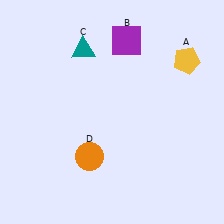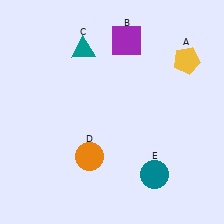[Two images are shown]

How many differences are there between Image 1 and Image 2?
There is 1 difference between the two images.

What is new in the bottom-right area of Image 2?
A teal circle (E) was added in the bottom-right area of Image 2.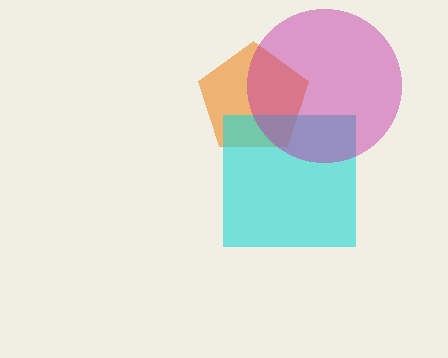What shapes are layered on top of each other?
The layered shapes are: an orange pentagon, a cyan square, a magenta circle.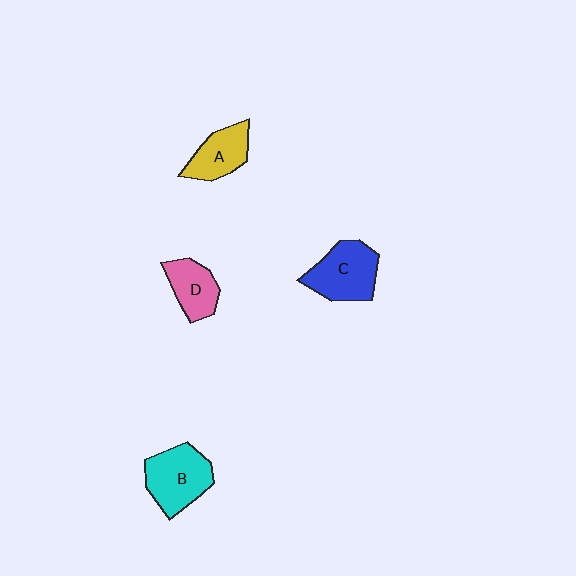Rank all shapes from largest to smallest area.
From largest to smallest: B (cyan), C (blue), A (yellow), D (pink).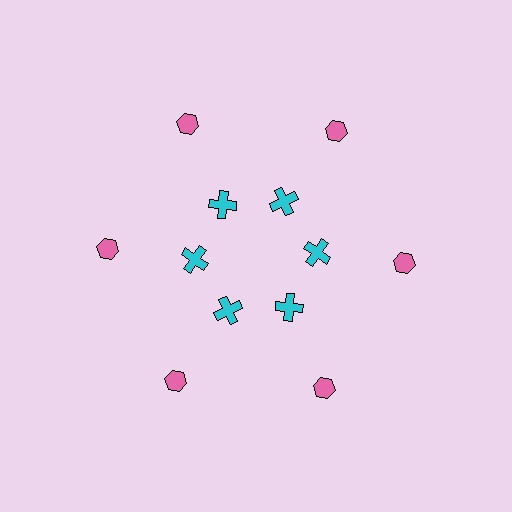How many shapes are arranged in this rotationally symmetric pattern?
There are 12 shapes, arranged in 6 groups of 2.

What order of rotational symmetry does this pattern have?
This pattern has 6-fold rotational symmetry.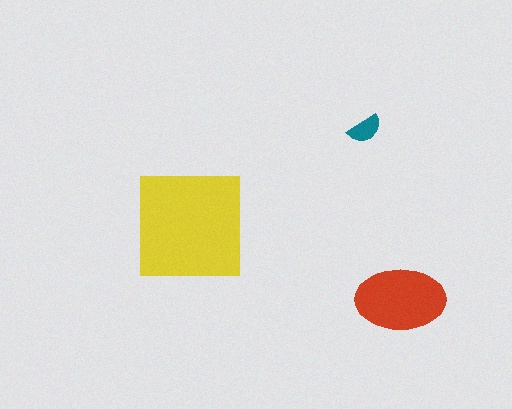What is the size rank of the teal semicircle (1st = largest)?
3rd.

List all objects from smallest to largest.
The teal semicircle, the red ellipse, the yellow square.